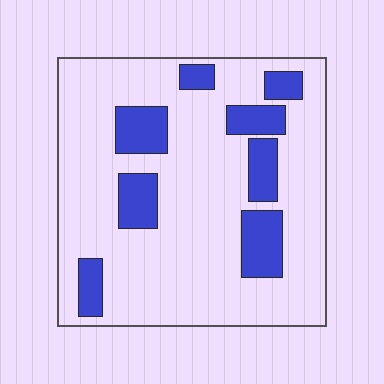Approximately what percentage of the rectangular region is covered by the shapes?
Approximately 20%.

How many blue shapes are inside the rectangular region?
8.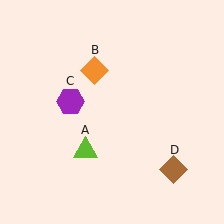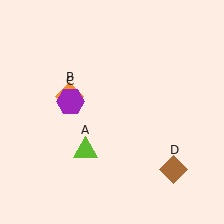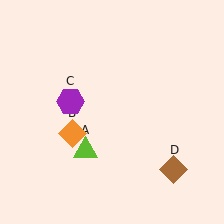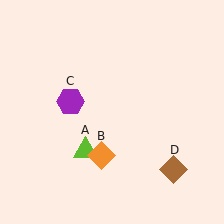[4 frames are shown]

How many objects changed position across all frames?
1 object changed position: orange diamond (object B).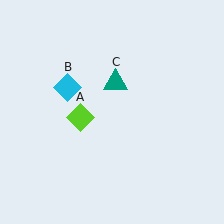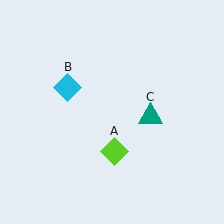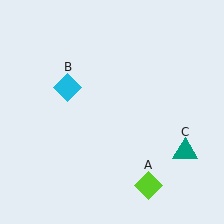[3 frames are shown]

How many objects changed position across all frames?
2 objects changed position: lime diamond (object A), teal triangle (object C).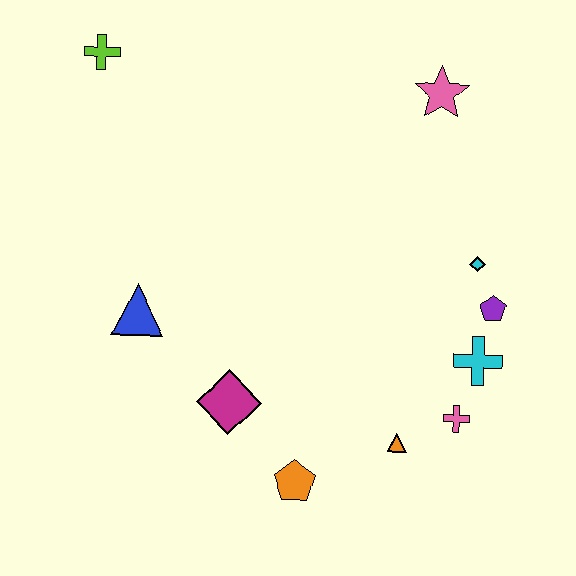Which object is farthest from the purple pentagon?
The lime cross is farthest from the purple pentagon.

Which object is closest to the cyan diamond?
The purple pentagon is closest to the cyan diamond.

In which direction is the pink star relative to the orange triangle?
The pink star is above the orange triangle.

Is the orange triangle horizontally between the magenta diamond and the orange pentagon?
No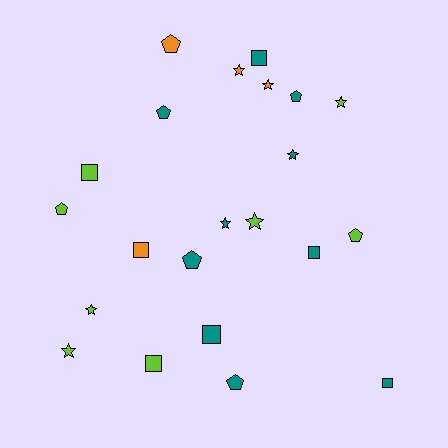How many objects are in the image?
There are 22 objects.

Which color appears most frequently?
Teal, with 10 objects.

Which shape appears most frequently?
Star, with 8 objects.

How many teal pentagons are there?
There are 4 teal pentagons.